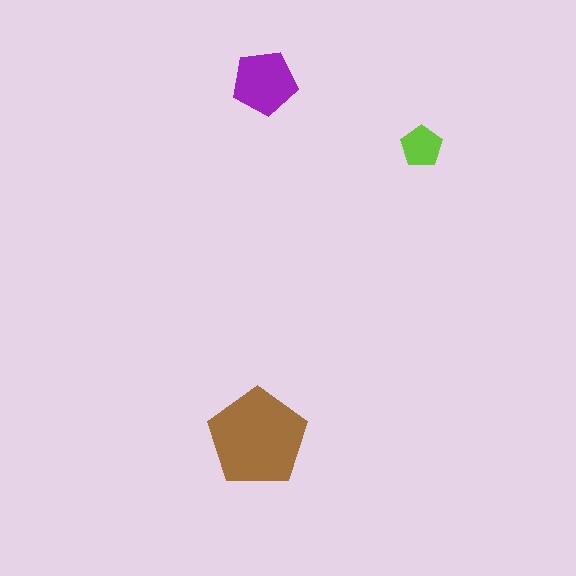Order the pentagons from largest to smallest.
the brown one, the purple one, the lime one.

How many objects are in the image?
There are 3 objects in the image.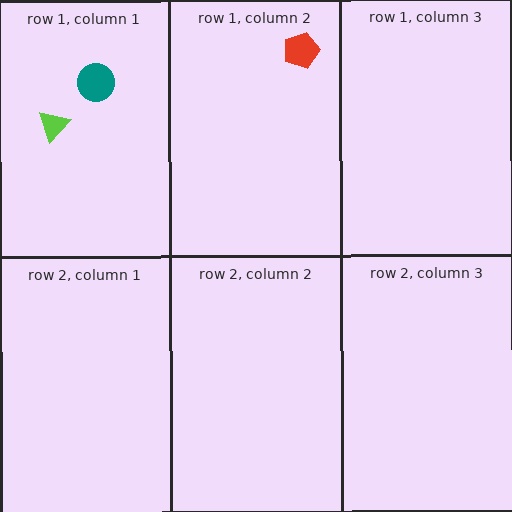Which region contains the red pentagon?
The row 1, column 2 region.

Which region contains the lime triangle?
The row 1, column 1 region.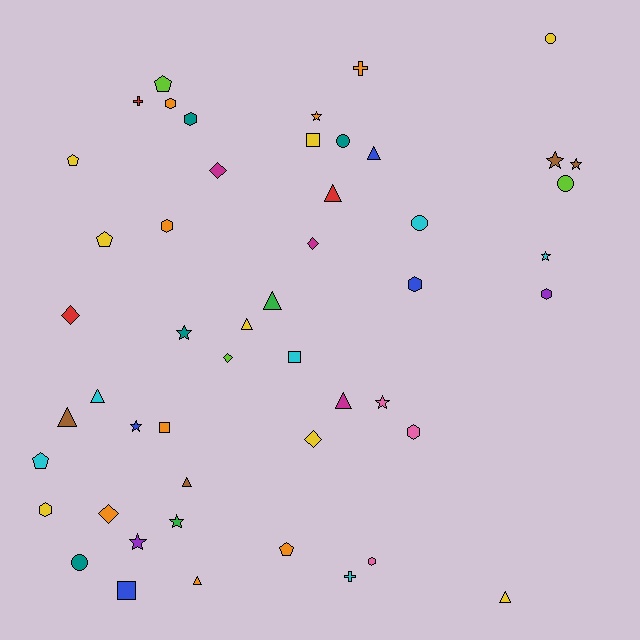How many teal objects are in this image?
There are 4 teal objects.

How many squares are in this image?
There are 4 squares.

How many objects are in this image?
There are 50 objects.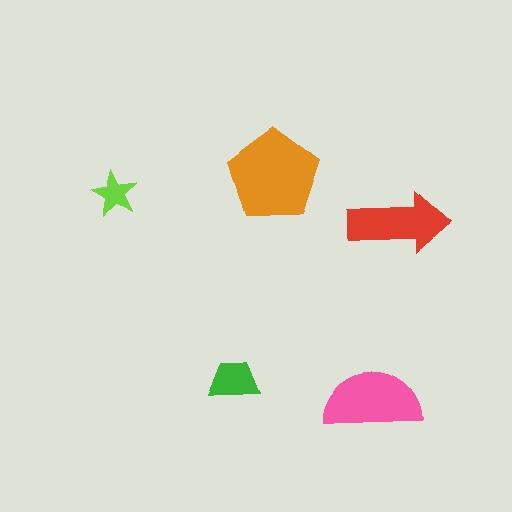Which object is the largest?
The orange pentagon.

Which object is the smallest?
The lime star.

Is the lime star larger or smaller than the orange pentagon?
Smaller.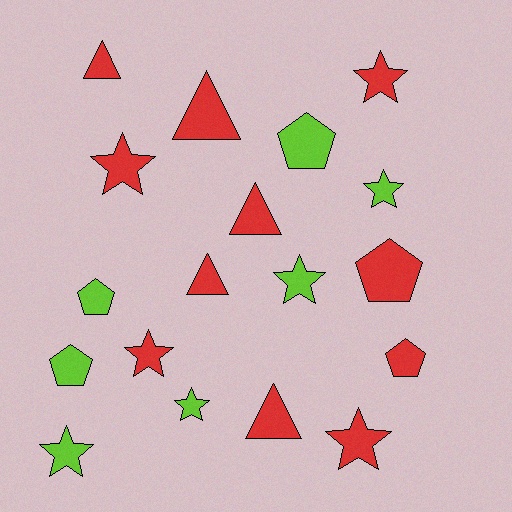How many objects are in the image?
There are 18 objects.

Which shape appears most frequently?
Star, with 8 objects.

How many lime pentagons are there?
There are 3 lime pentagons.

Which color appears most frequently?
Red, with 11 objects.